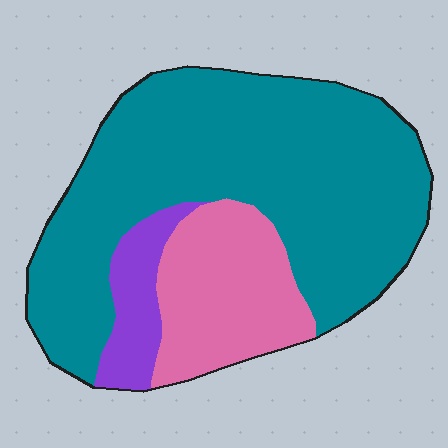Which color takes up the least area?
Purple, at roughly 10%.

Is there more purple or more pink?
Pink.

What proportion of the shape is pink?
Pink takes up between a sixth and a third of the shape.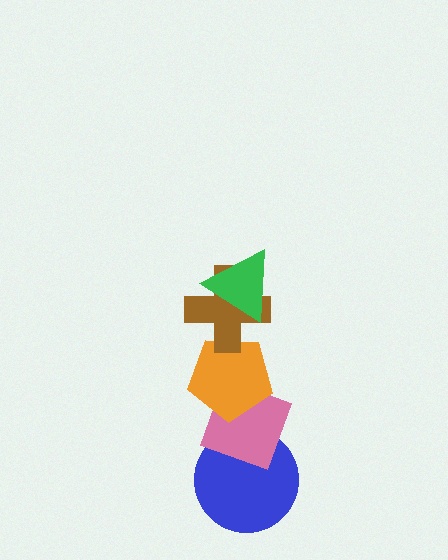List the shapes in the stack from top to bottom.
From top to bottom: the green triangle, the brown cross, the orange pentagon, the pink diamond, the blue circle.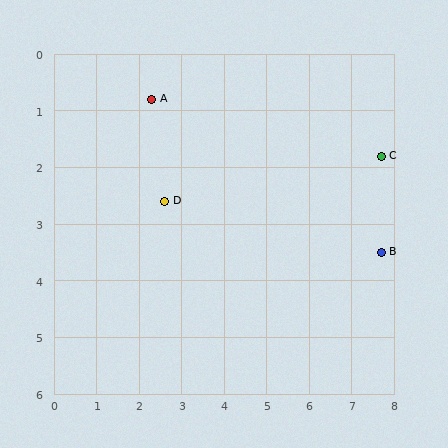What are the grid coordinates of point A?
Point A is at approximately (2.3, 0.8).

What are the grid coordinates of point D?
Point D is at approximately (2.6, 2.6).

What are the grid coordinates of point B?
Point B is at approximately (7.7, 3.5).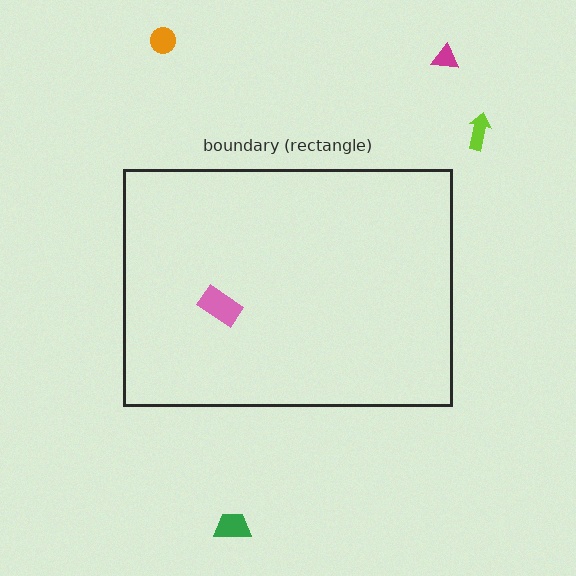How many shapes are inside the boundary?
1 inside, 4 outside.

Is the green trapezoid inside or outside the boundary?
Outside.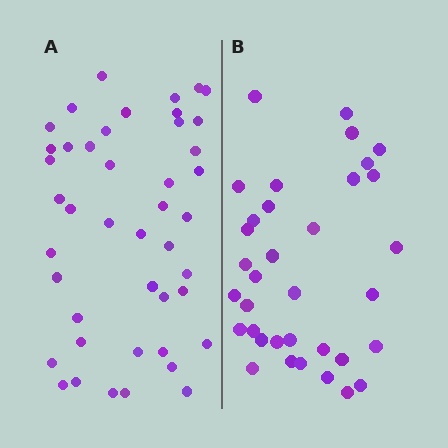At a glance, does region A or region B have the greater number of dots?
Region A (the left region) has more dots.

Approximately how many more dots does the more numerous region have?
Region A has roughly 8 or so more dots than region B.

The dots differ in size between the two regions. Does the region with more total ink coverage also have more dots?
No. Region B has more total ink coverage because its dots are larger, but region A actually contains more individual dots. Total area can be misleading — the number of items is what matters here.